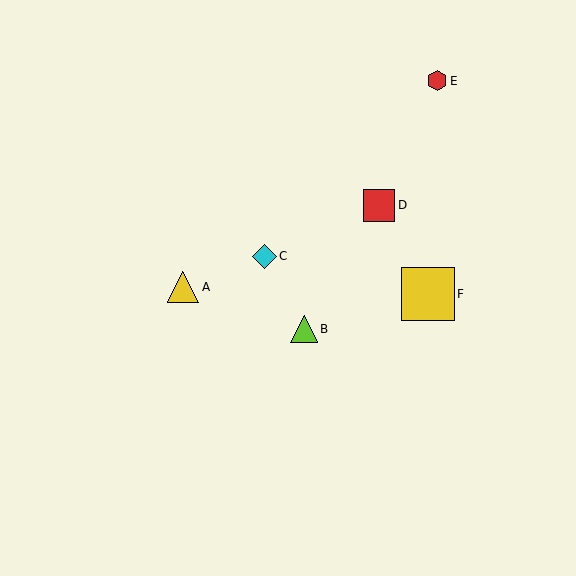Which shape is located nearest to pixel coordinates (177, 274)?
The yellow triangle (labeled A) at (183, 287) is nearest to that location.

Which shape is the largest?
The yellow square (labeled F) is the largest.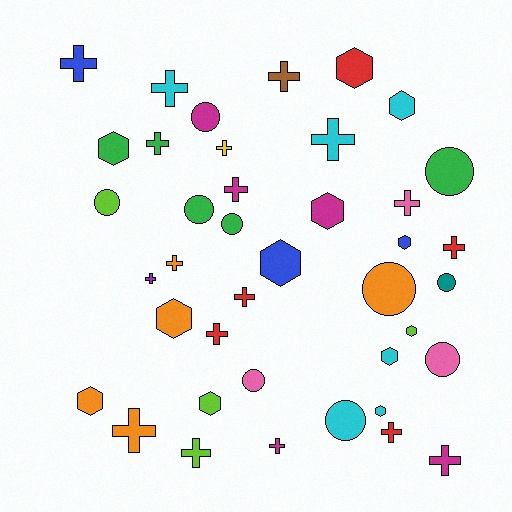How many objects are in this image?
There are 40 objects.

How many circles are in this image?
There are 10 circles.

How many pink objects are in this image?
There are 3 pink objects.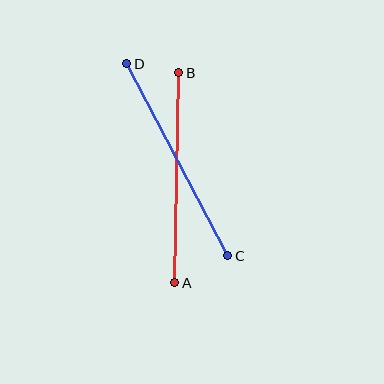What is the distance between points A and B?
The distance is approximately 210 pixels.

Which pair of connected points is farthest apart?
Points C and D are farthest apart.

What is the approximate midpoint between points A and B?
The midpoint is at approximately (177, 178) pixels.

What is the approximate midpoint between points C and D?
The midpoint is at approximately (177, 160) pixels.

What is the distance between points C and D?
The distance is approximately 216 pixels.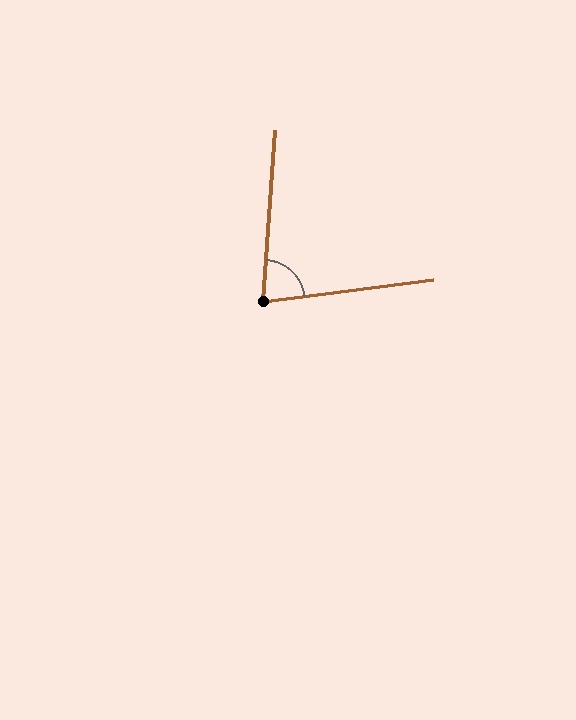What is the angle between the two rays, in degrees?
Approximately 79 degrees.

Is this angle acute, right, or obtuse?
It is acute.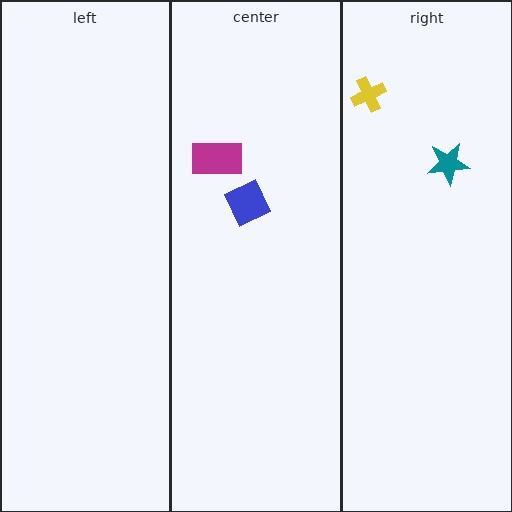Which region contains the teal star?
The right region.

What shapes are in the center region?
The blue diamond, the magenta rectangle.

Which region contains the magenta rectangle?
The center region.